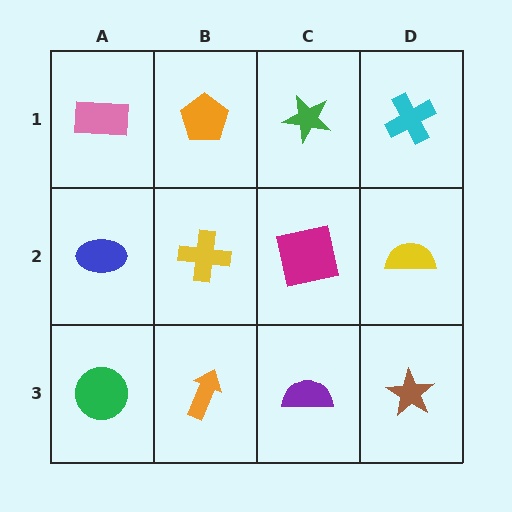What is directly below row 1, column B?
A yellow cross.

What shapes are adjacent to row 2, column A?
A pink rectangle (row 1, column A), a green circle (row 3, column A), a yellow cross (row 2, column B).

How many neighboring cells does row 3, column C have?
3.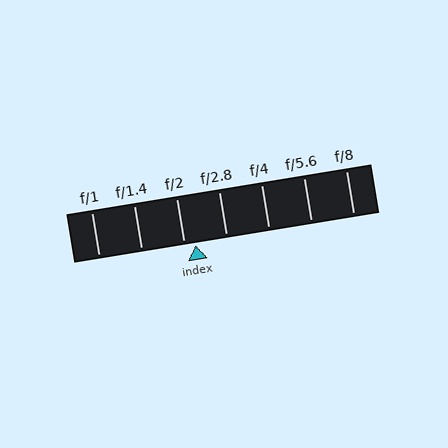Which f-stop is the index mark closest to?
The index mark is closest to f/2.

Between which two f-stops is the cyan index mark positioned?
The index mark is between f/2 and f/2.8.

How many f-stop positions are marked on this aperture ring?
There are 7 f-stop positions marked.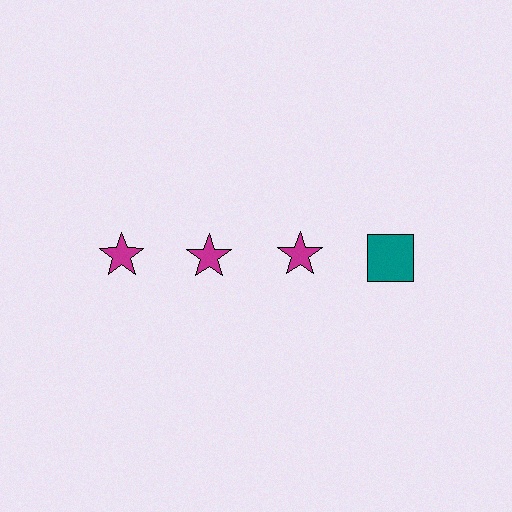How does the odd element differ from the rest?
It differs in both color (teal instead of magenta) and shape (square instead of star).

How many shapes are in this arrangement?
There are 4 shapes arranged in a grid pattern.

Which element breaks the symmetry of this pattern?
The teal square in the top row, second from right column breaks the symmetry. All other shapes are magenta stars.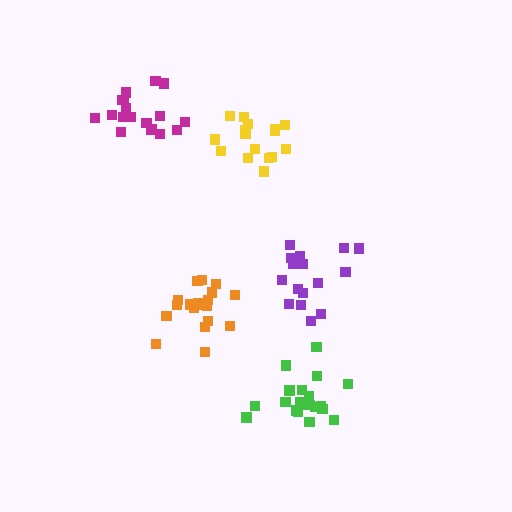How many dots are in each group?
Group 1: 16 dots, Group 2: 19 dots, Group 3: 20 dots, Group 4: 16 dots, Group 5: 17 dots (88 total).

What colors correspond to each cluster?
The clusters are colored: yellow, orange, green, purple, magenta.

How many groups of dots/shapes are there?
There are 5 groups.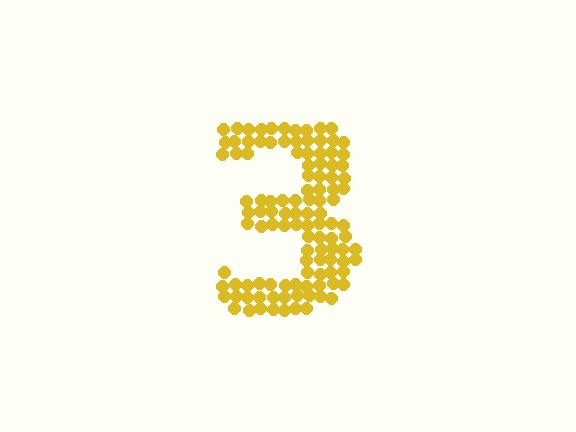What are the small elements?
The small elements are circles.